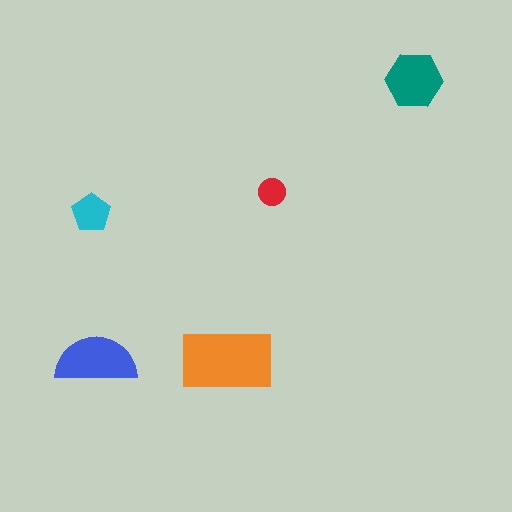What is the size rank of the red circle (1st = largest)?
5th.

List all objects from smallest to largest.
The red circle, the cyan pentagon, the teal hexagon, the blue semicircle, the orange rectangle.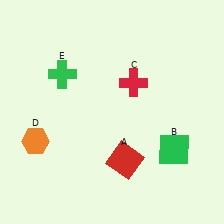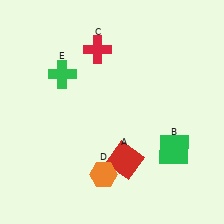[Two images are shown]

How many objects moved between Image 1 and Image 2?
2 objects moved between the two images.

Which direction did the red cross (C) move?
The red cross (C) moved left.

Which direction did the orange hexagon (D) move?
The orange hexagon (D) moved right.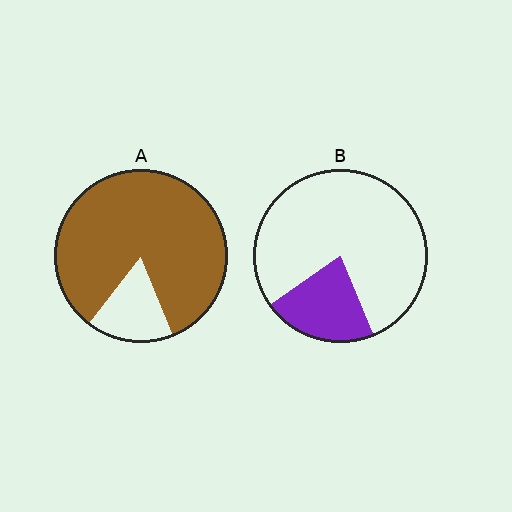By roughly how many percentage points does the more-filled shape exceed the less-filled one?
By roughly 60 percentage points (A over B).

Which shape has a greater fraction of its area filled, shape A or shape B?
Shape A.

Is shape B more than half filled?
No.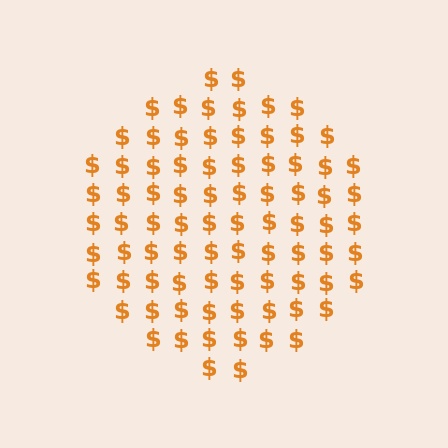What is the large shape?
The large shape is a circle.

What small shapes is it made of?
It is made of small dollar signs.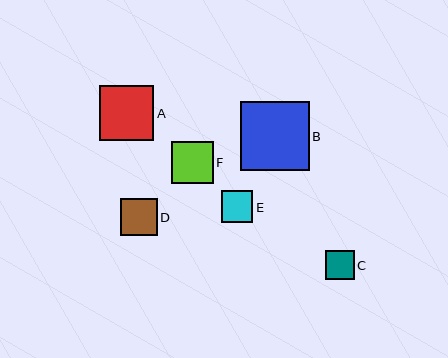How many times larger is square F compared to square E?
Square F is approximately 1.3 times the size of square E.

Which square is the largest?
Square B is the largest with a size of approximately 69 pixels.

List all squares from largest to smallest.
From largest to smallest: B, A, F, D, E, C.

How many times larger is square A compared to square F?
Square A is approximately 1.3 times the size of square F.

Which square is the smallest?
Square C is the smallest with a size of approximately 29 pixels.